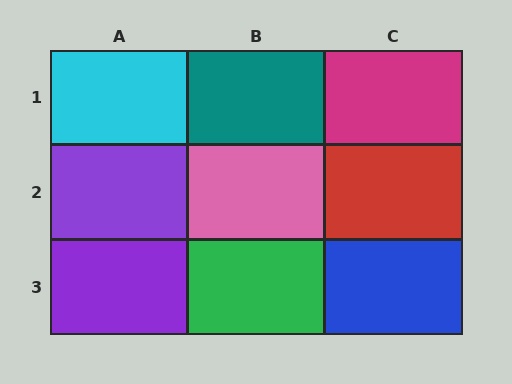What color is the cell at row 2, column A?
Purple.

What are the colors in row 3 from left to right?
Purple, green, blue.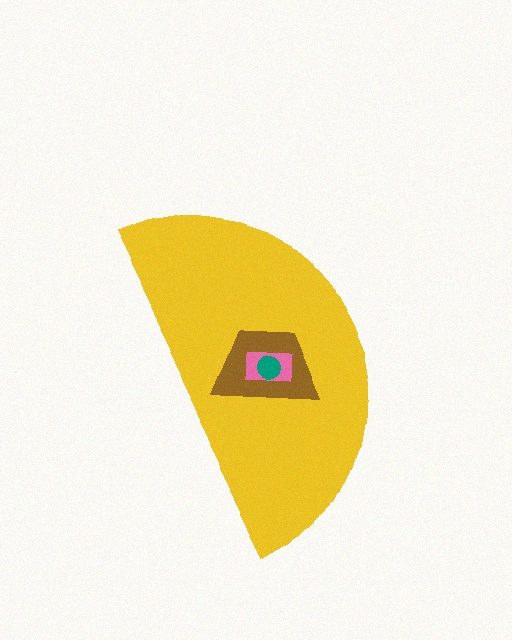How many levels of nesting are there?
4.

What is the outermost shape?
The yellow semicircle.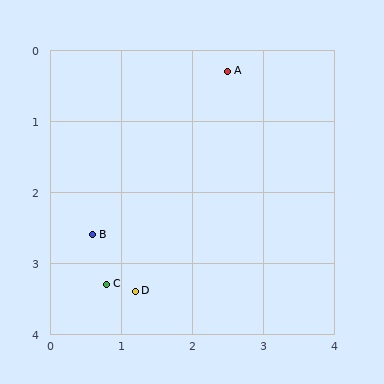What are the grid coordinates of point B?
Point B is at approximately (0.6, 2.6).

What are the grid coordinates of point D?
Point D is at approximately (1.2, 3.4).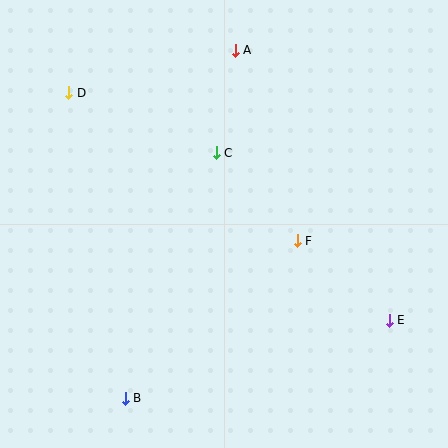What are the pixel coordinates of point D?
Point D is at (69, 93).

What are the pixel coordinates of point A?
Point A is at (235, 50).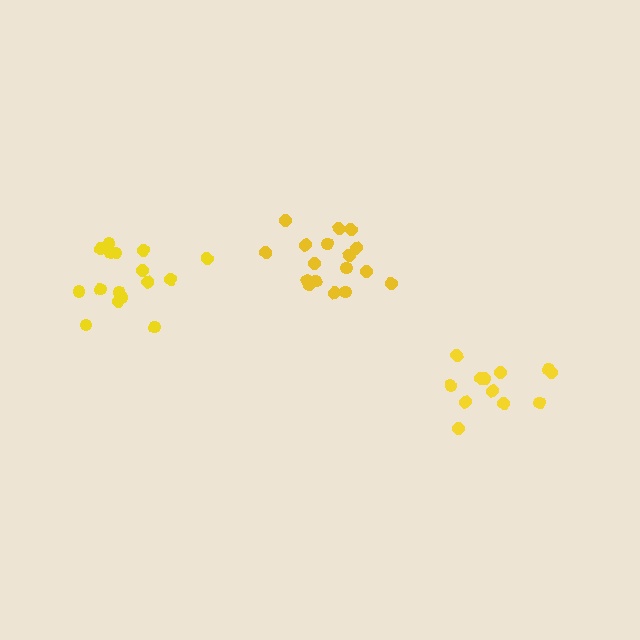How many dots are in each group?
Group 1: 17 dots, Group 2: 12 dots, Group 3: 17 dots (46 total).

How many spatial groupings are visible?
There are 3 spatial groupings.